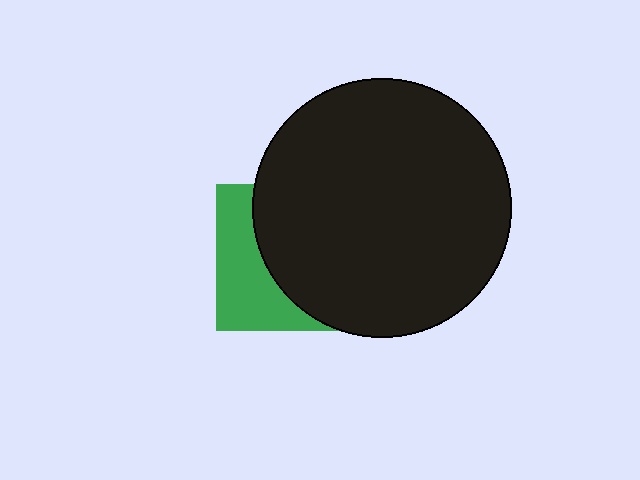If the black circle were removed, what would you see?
You would see the complete green square.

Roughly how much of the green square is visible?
A small part of it is visible (roughly 38%).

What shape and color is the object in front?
The object in front is a black circle.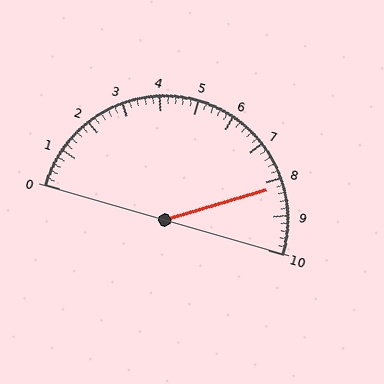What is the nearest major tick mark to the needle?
The nearest major tick mark is 8.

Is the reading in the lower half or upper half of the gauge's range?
The reading is in the upper half of the range (0 to 10).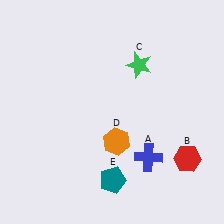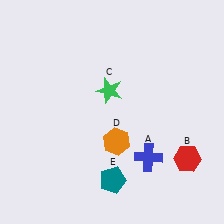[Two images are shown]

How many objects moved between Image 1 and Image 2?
1 object moved between the two images.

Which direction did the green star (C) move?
The green star (C) moved left.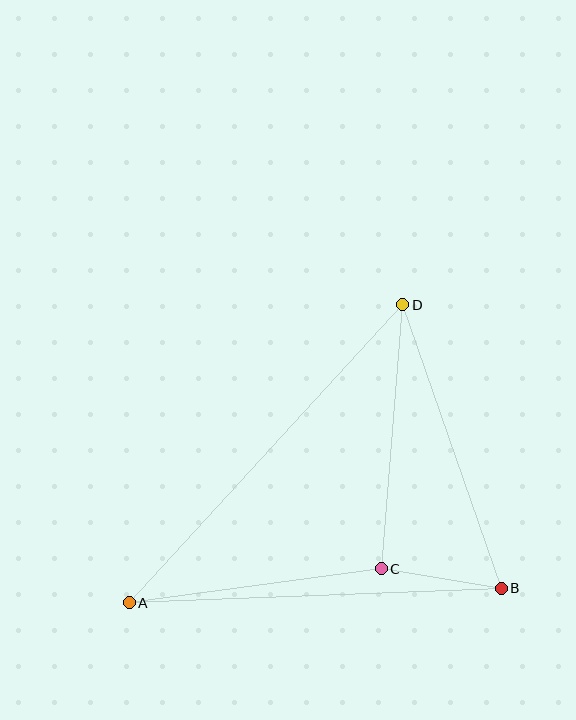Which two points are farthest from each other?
Points A and D are farthest from each other.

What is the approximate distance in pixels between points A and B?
The distance between A and B is approximately 372 pixels.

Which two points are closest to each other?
Points B and C are closest to each other.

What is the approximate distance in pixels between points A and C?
The distance between A and C is approximately 255 pixels.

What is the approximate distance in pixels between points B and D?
The distance between B and D is approximately 300 pixels.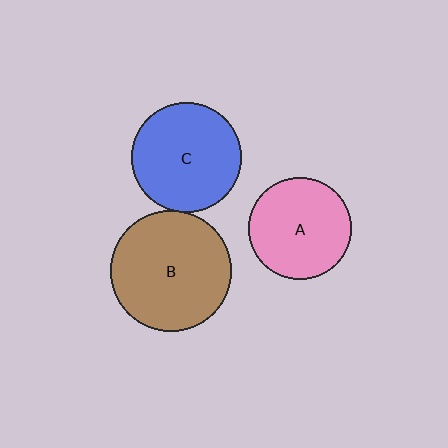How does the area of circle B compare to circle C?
Approximately 1.2 times.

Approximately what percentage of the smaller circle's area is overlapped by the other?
Approximately 5%.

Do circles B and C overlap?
Yes.